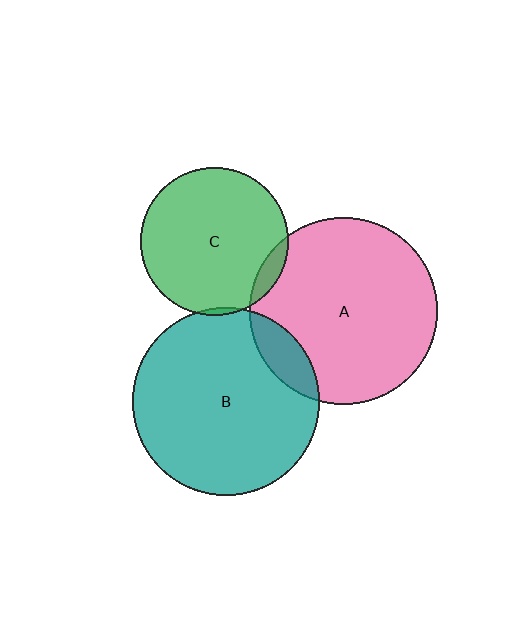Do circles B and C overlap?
Yes.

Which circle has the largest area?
Circle A (pink).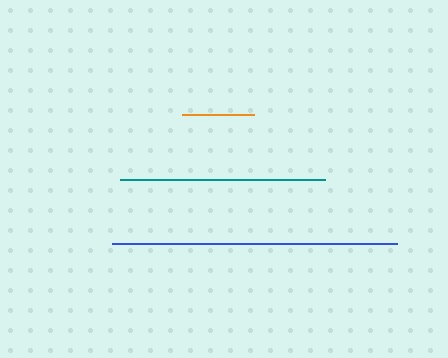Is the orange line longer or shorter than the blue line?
The blue line is longer than the orange line.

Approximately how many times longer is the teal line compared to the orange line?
The teal line is approximately 2.9 times the length of the orange line.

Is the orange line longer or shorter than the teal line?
The teal line is longer than the orange line.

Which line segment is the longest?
The blue line is the longest at approximately 284 pixels.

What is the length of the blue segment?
The blue segment is approximately 284 pixels long.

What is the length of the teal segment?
The teal segment is approximately 205 pixels long.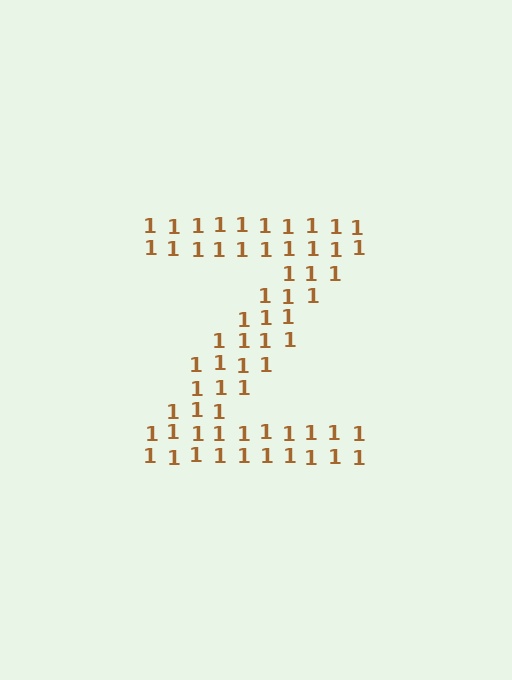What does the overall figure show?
The overall figure shows the letter Z.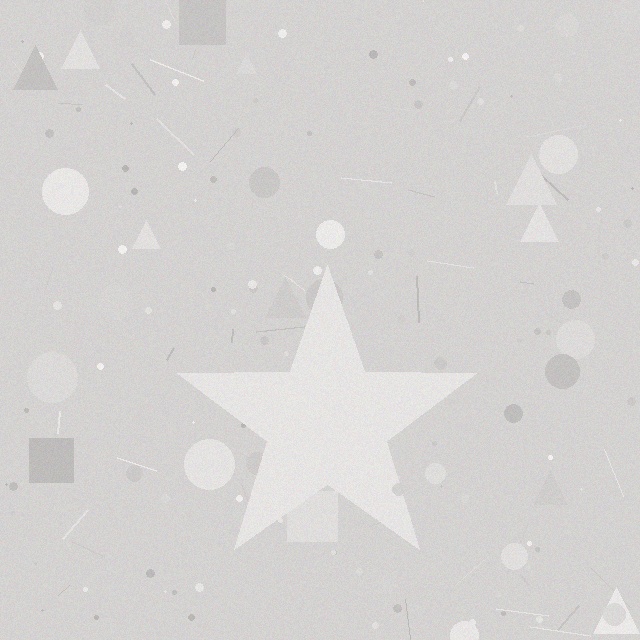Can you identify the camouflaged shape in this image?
The camouflaged shape is a star.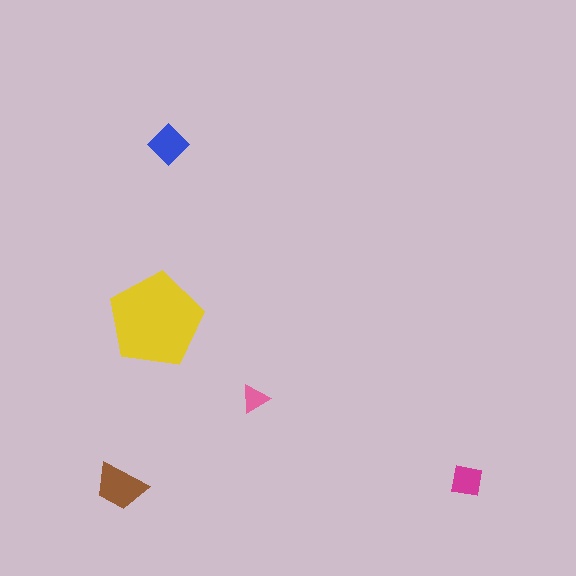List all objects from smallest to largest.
The pink triangle, the magenta square, the blue diamond, the brown trapezoid, the yellow pentagon.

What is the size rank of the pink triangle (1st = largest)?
5th.